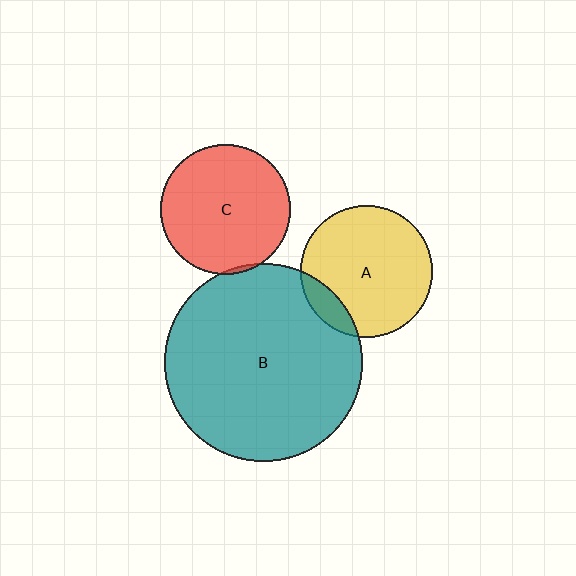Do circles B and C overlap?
Yes.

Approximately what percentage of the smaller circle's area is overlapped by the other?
Approximately 5%.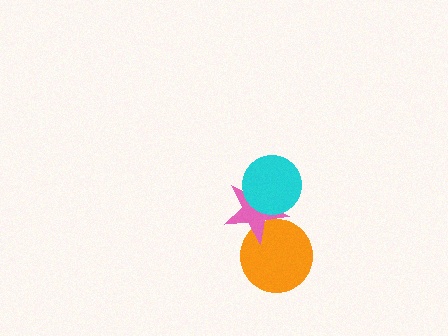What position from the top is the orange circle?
The orange circle is 3rd from the top.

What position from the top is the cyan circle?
The cyan circle is 1st from the top.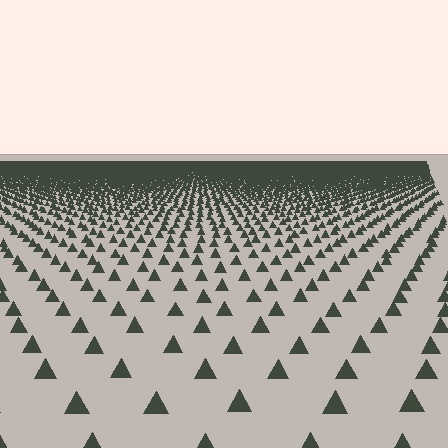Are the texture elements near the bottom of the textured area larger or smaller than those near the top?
Larger. Near the bottom, elements are closer to the viewer and appear at a bigger on-screen size.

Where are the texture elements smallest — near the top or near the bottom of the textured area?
Near the top.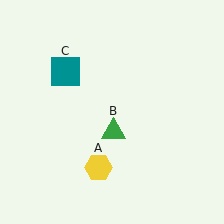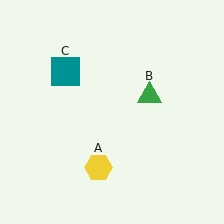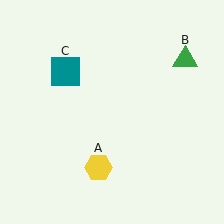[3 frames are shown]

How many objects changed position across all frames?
1 object changed position: green triangle (object B).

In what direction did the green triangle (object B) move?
The green triangle (object B) moved up and to the right.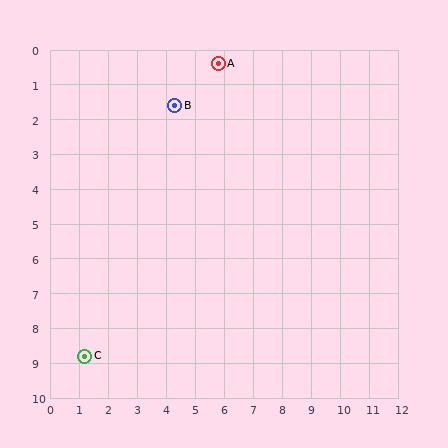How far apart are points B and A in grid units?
Points B and A are about 1.9 grid units apart.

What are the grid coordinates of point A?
Point A is at approximately (5.8, 0.4).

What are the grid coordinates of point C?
Point C is at approximately (1.2, 8.8).